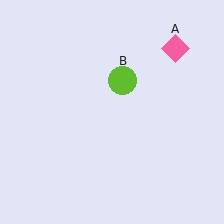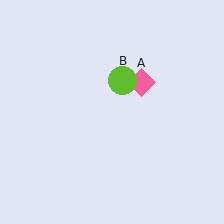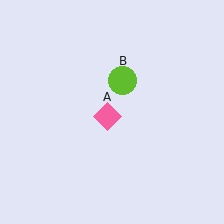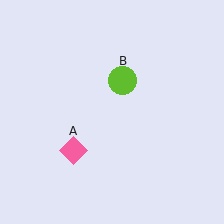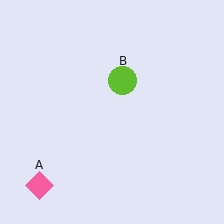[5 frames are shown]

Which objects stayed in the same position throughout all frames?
Lime circle (object B) remained stationary.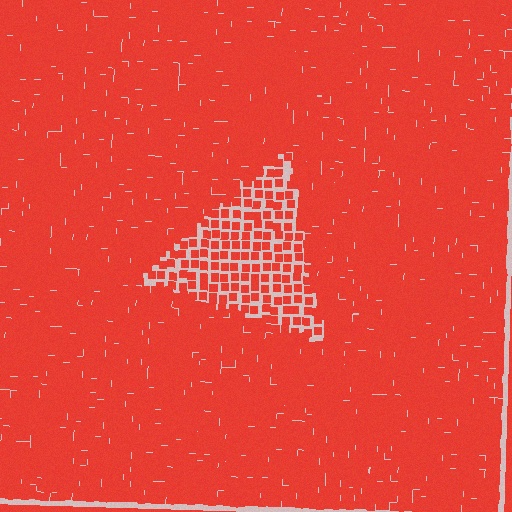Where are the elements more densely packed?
The elements are more densely packed outside the triangle boundary.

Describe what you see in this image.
The image contains small red elements arranged at two different densities. A triangle-shaped region is visible where the elements are less densely packed than the surrounding area.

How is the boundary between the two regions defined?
The boundary is defined by a change in element density (approximately 2.1x ratio). All elements are the same color, size, and shape.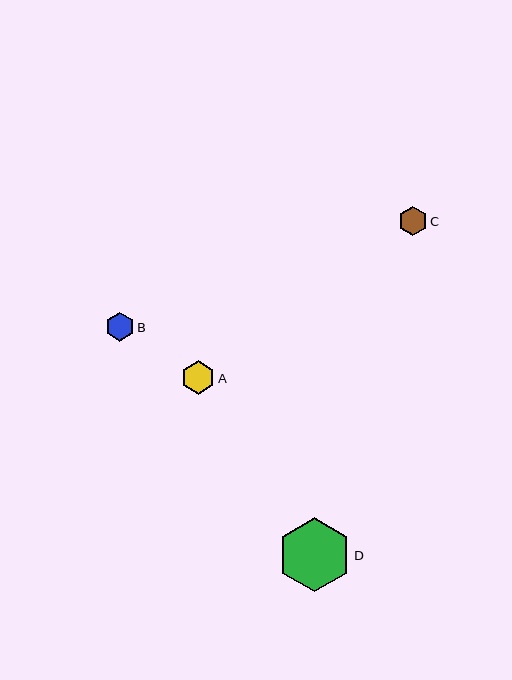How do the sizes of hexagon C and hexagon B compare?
Hexagon C and hexagon B are approximately the same size.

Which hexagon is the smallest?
Hexagon B is the smallest with a size of approximately 29 pixels.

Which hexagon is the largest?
Hexagon D is the largest with a size of approximately 74 pixels.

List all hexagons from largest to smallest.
From largest to smallest: D, A, C, B.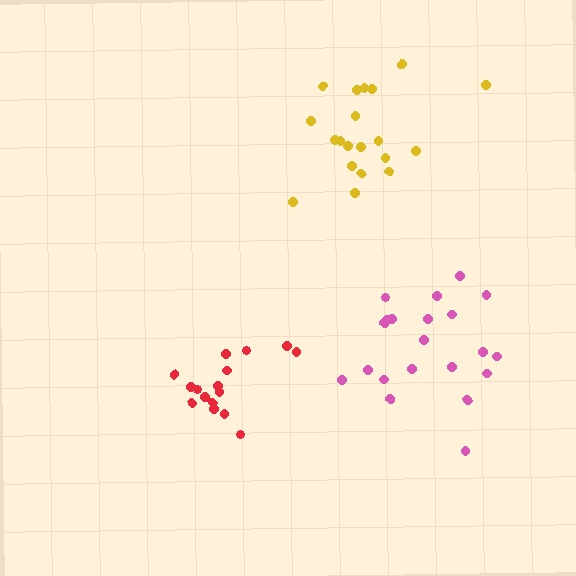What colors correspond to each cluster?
The clusters are colored: pink, yellow, red.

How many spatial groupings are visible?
There are 3 spatial groupings.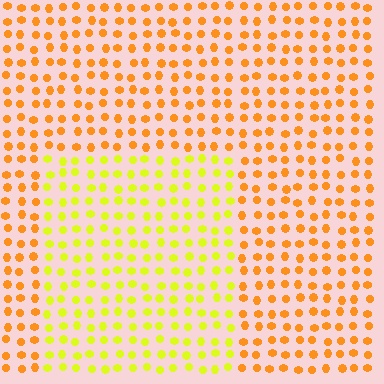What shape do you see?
I see a rectangle.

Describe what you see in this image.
The image is filled with small orange elements in a uniform arrangement. A rectangle-shaped region is visible where the elements are tinted to a slightly different hue, forming a subtle color boundary.